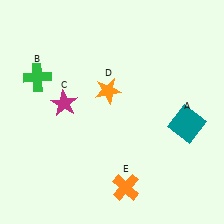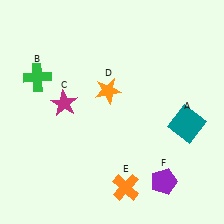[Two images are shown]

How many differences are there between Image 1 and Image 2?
There is 1 difference between the two images.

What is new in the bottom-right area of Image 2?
A purple pentagon (F) was added in the bottom-right area of Image 2.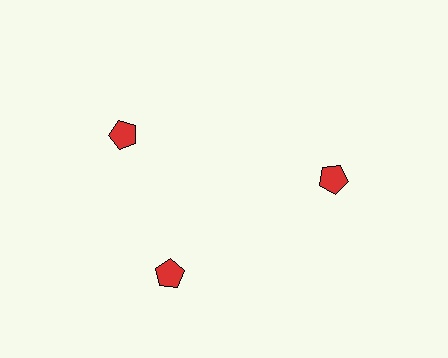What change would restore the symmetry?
The symmetry would be restored by rotating it back into even spacing with its neighbors so that all 3 pentagons sit at equal angles and equal distance from the center.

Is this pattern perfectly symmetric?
No. The 3 red pentagons are arranged in a ring, but one element near the 11 o'clock position is rotated out of alignment along the ring, breaking the 3-fold rotational symmetry.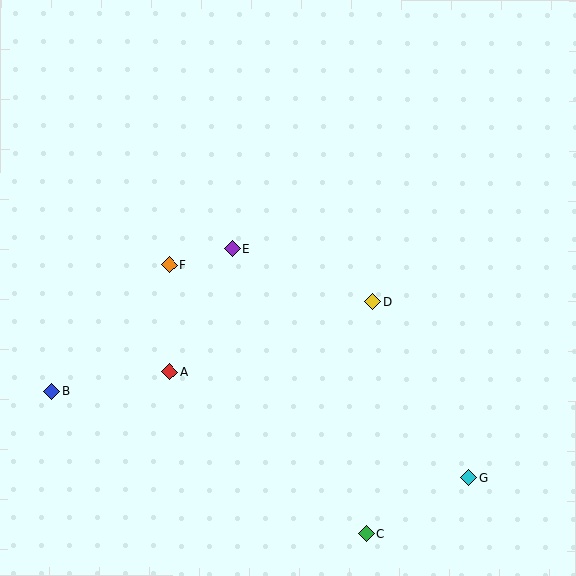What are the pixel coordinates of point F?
Point F is at (169, 265).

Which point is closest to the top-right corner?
Point D is closest to the top-right corner.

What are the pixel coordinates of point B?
Point B is at (51, 391).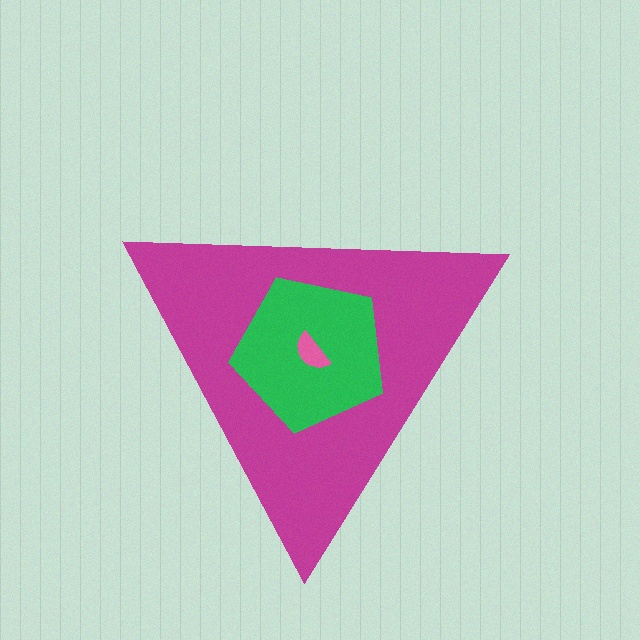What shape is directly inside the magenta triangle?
The green pentagon.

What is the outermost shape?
The magenta triangle.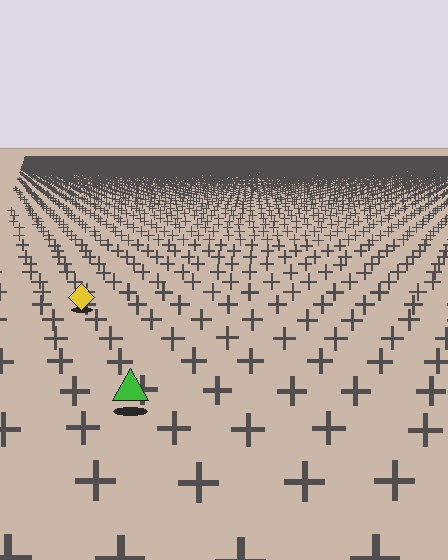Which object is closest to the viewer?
The green triangle is closest. The texture marks near it are larger and more spread out.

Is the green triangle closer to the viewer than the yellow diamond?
Yes. The green triangle is closer — you can tell from the texture gradient: the ground texture is coarser near it.